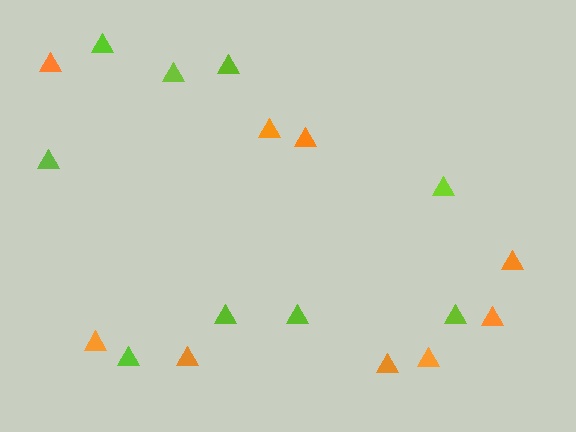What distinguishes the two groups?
There are 2 groups: one group of orange triangles (9) and one group of lime triangles (9).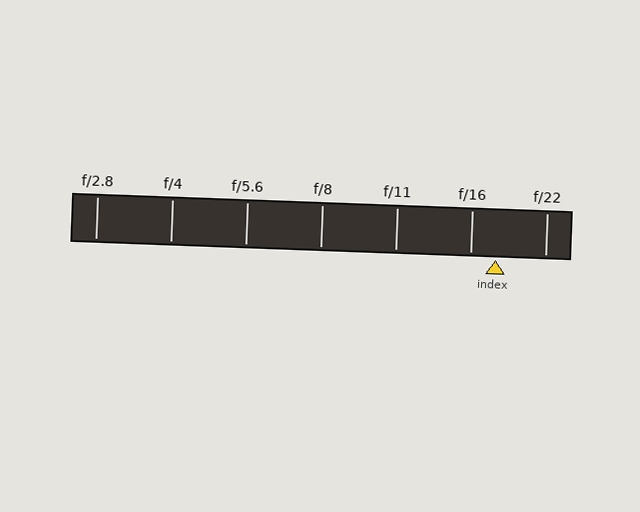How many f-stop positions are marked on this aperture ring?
There are 7 f-stop positions marked.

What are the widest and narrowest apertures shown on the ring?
The widest aperture shown is f/2.8 and the narrowest is f/22.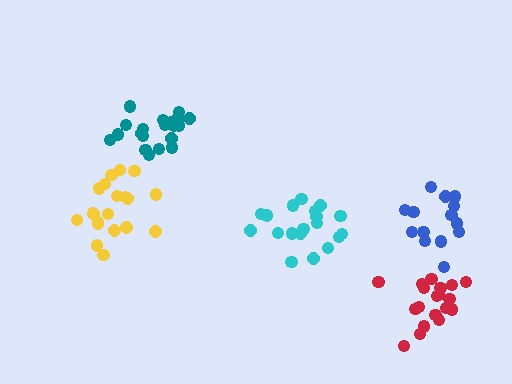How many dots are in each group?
Group 1: 20 dots, Group 2: 19 dots, Group 3: 19 dots, Group 4: 20 dots, Group 5: 15 dots (93 total).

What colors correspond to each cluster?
The clusters are colored: teal, red, cyan, yellow, blue.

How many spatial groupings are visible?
There are 5 spatial groupings.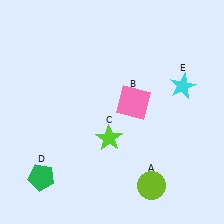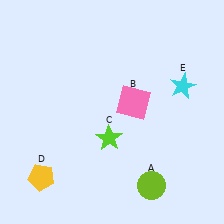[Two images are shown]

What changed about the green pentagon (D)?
In Image 1, D is green. In Image 2, it changed to yellow.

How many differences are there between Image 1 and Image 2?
There is 1 difference between the two images.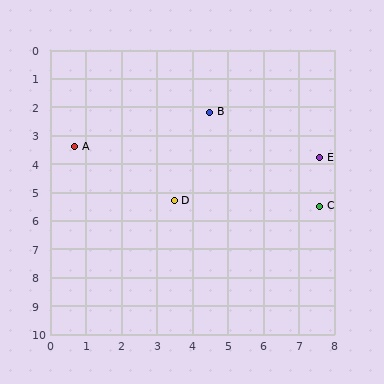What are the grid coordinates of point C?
Point C is at approximately (7.6, 5.5).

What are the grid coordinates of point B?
Point B is at approximately (4.5, 2.2).